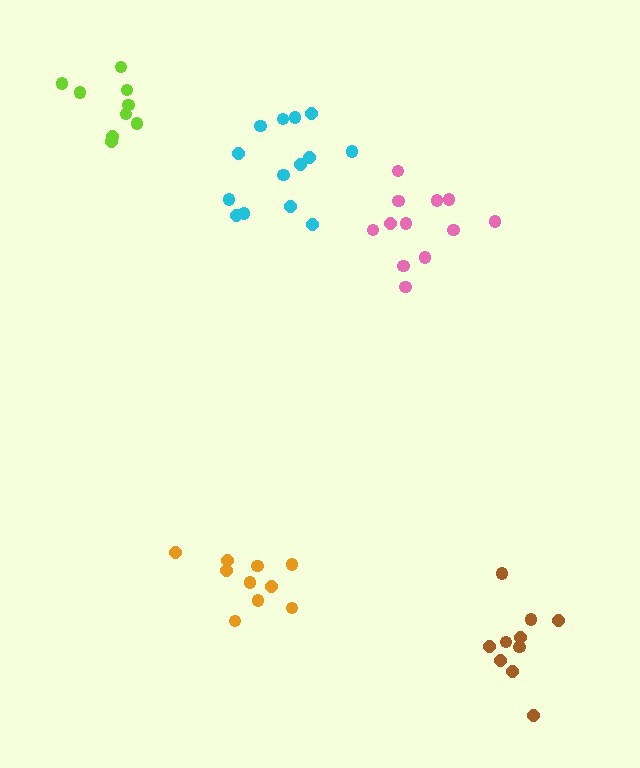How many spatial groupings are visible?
There are 5 spatial groupings.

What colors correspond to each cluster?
The clusters are colored: pink, cyan, lime, orange, brown.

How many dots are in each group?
Group 1: 12 dots, Group 2: 14 dots, Group 3: 9 dots, Group 4: 10 dots, Group 5: 10 dots (55 total).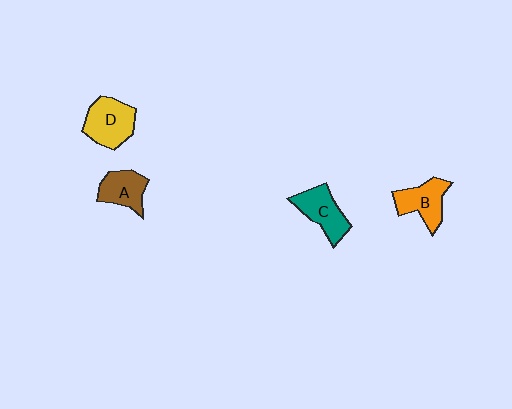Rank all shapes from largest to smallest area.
From largest to smallest: D (yellow), C (teal), B (orange), A (brown).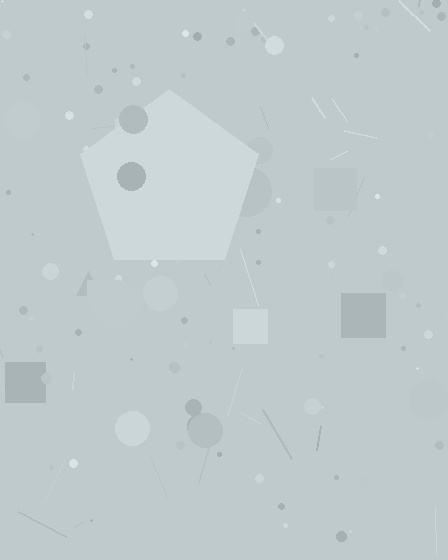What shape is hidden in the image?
A pentagon is hidden in the image.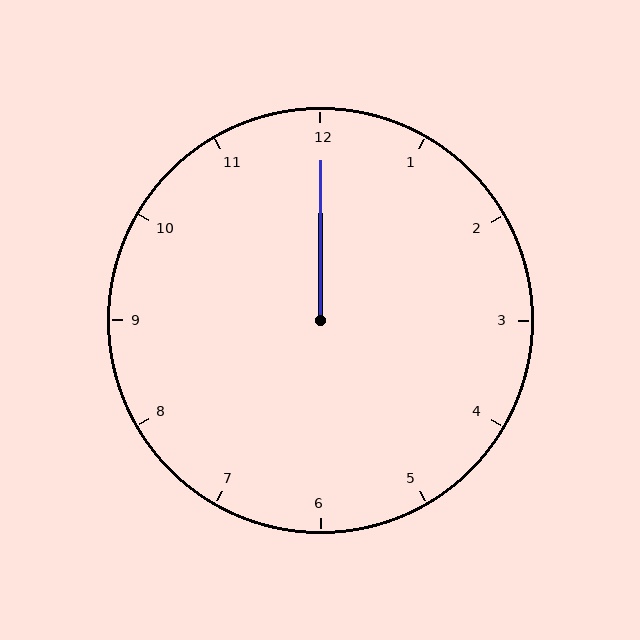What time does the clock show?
12:00.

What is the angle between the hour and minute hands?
Approximately 0 degrees.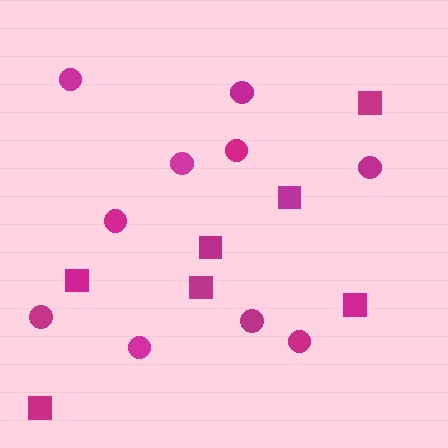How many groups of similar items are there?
There are 2 groups: one group of circles (10) and one group of squares (7).